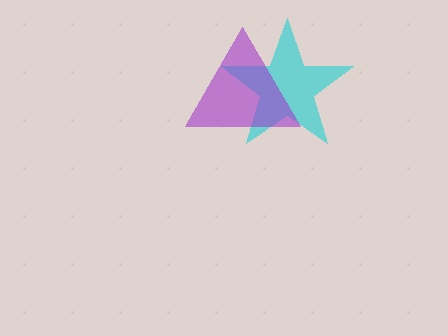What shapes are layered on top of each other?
The layered shapes are: a cyan star, a purple triangle.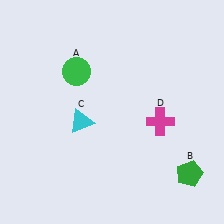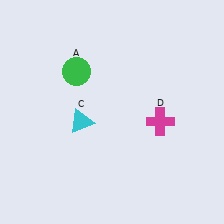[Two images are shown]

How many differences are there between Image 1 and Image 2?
There is 1 difference between the two images.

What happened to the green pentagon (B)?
The green pentagon (B) was removed in Image 2. It was in the bottom-right area of Image 1.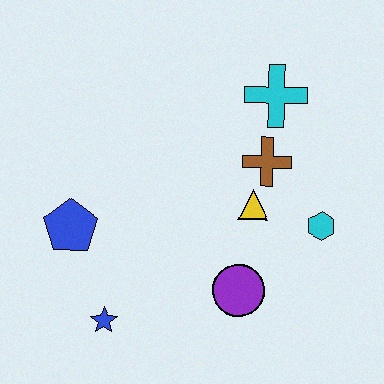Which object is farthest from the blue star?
The cyan cross is farthest from the blue star.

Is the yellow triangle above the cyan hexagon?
Yes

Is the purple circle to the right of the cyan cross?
No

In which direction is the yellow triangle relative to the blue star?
The yellow triangle is to the right of the blue star.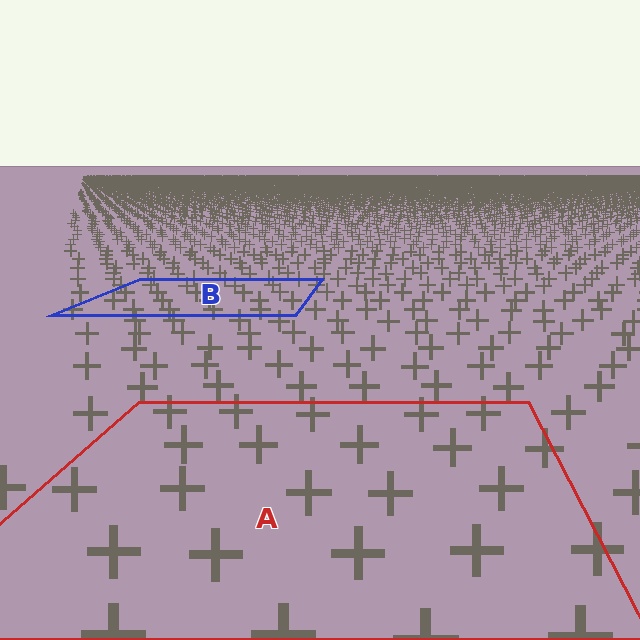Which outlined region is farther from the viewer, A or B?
Region B is farther from the viewer — the texture elements inside it appear smaller and more densely packed.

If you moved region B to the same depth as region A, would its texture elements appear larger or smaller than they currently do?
They would appear larger. At a closer depth, the same texture elements are projected at a bigger on-screen size.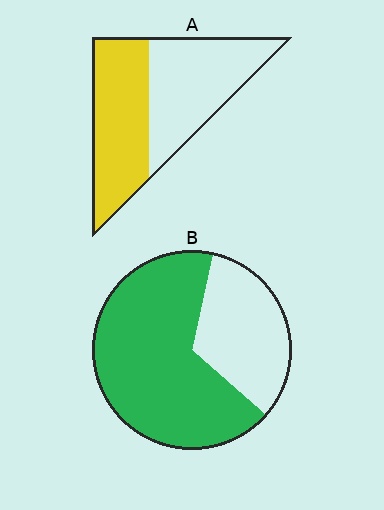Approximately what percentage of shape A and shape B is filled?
A is approximately 50% and B is approximately 65%.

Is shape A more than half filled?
Roughly half.